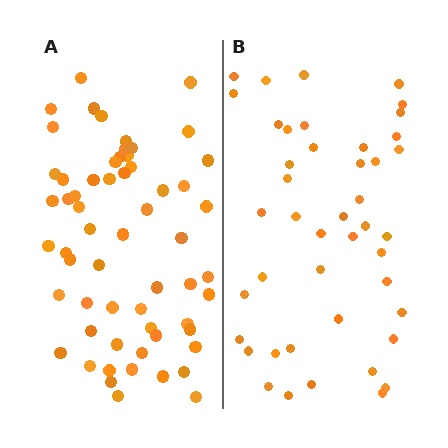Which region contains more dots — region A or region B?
Region A (the left region) has more dots.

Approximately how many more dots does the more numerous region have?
Region A has approximately 15 more dots than region B.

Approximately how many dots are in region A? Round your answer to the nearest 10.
About 60 dots.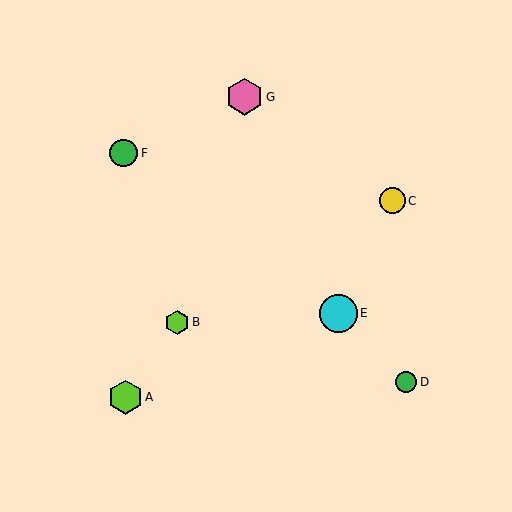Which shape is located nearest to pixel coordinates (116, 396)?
The lime hexagon (labeled A) at (125, 397) is nearest to that location.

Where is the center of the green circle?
The center of the green circle is at (406, 382).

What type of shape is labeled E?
Shape E is a cyan circle.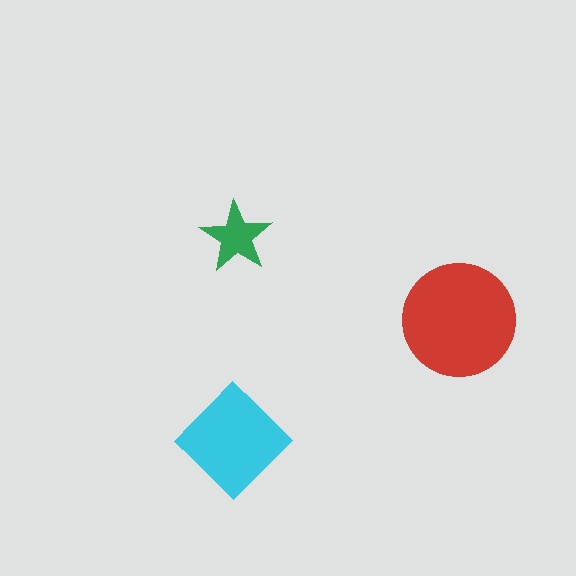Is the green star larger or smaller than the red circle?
Smaller.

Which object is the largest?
The red circle.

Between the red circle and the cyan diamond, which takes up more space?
The red circle.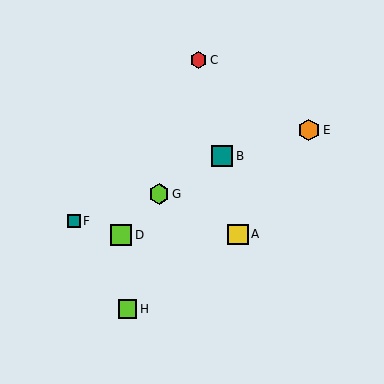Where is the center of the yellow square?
The center of the yellow square is at (238, 234).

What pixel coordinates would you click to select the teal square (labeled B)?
Click at (222, 156) to select the teal square B.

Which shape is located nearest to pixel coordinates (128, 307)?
The lime square (labeled H) at (128, 309) is nearest to that location.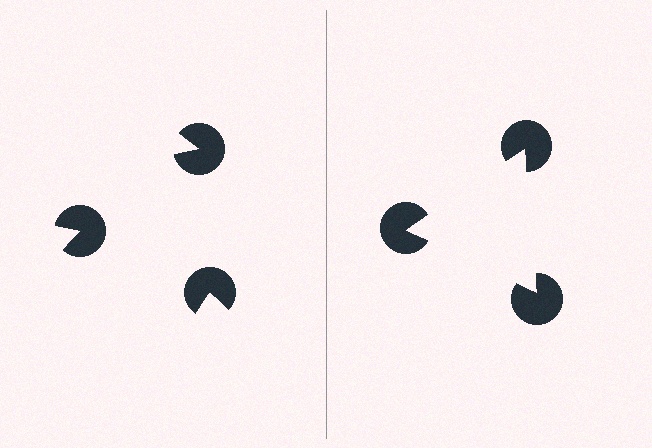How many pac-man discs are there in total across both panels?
6 — 3 on each side.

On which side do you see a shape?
An illusory triangle appears on the right side. On the left side the wedge cuts are rotated, so no coherent shape forms.